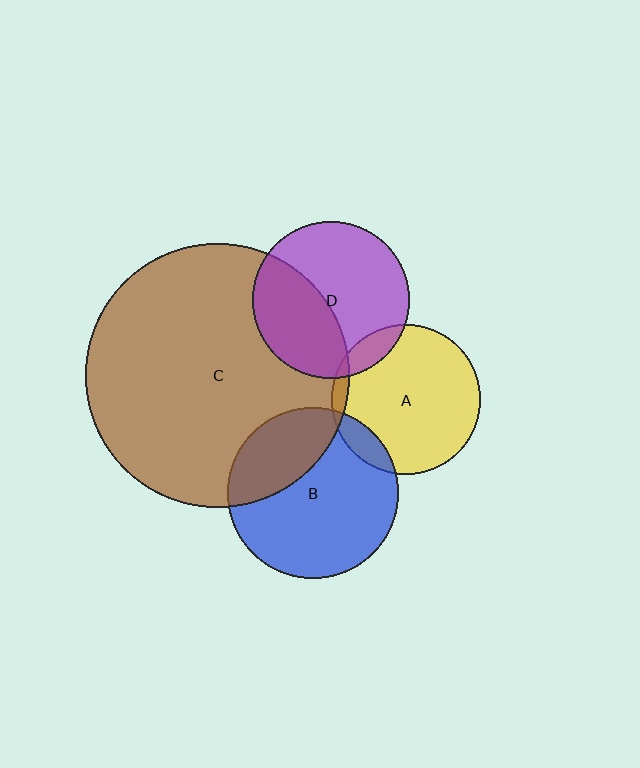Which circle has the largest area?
Circle C (brown).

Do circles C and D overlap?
Yes.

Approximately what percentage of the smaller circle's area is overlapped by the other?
Approximately 40%.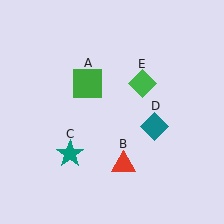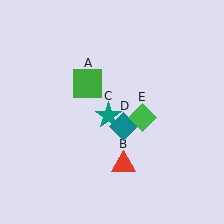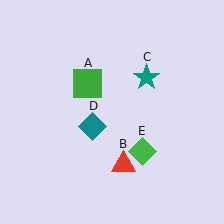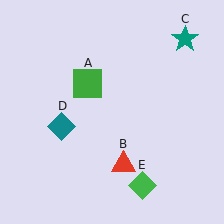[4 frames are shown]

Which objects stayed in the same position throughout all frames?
Green square (object A) and red triangle (object B) remained stationary.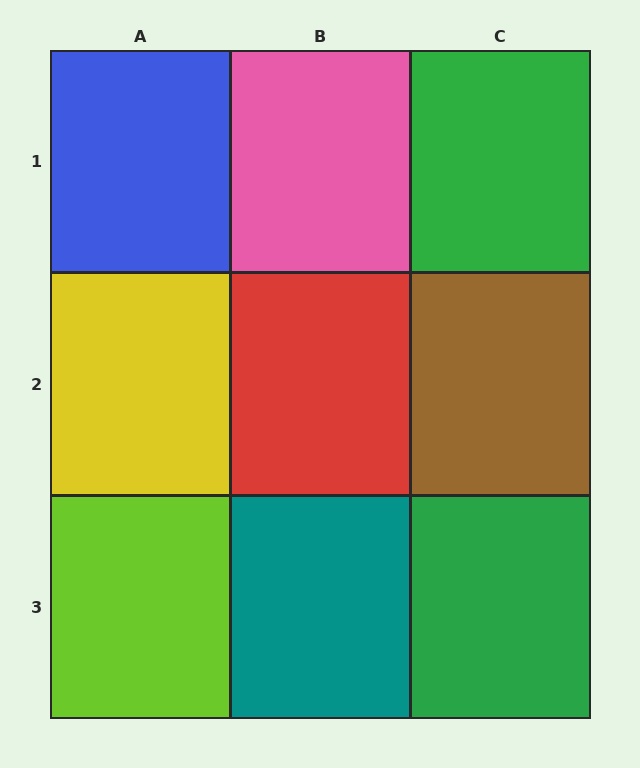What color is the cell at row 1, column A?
Blue.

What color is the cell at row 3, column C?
Green.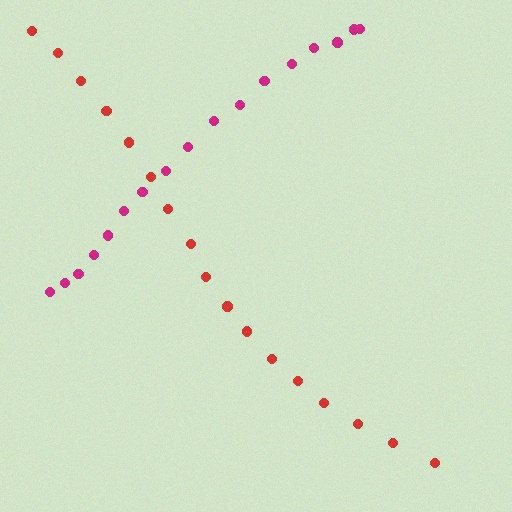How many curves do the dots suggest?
There are 2 distinct paths.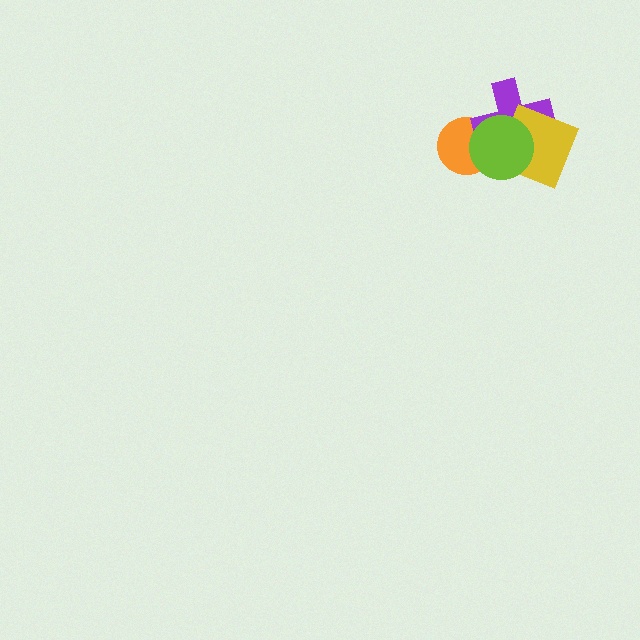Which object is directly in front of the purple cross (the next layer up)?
The yellow diamond is directly in front of the purple cross.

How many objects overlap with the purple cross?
3 objects overlap with the purple cross.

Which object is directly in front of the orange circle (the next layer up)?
The purple cross is directly in front of the orange circle.